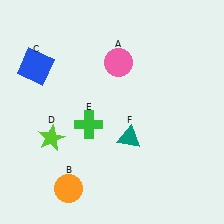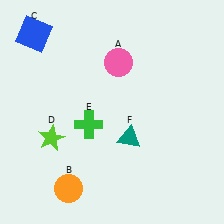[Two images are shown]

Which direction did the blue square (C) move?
The blue square (C) moved up.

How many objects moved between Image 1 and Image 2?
1 object moved between the two images.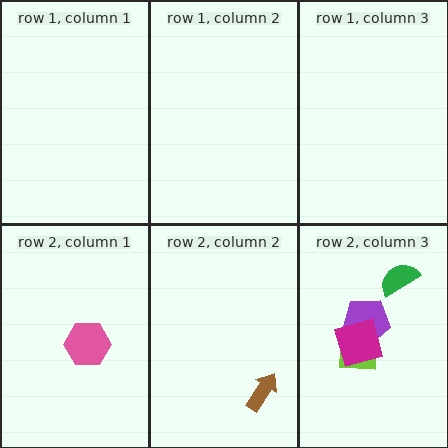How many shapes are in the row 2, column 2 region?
1.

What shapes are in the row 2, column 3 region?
The lime square, the green semicircle, the purple pentagon, the magenta square.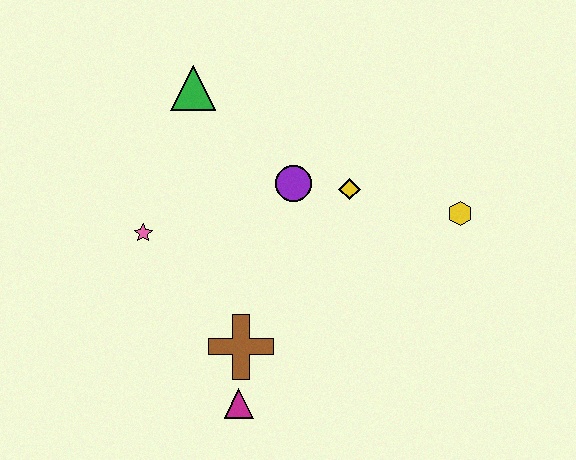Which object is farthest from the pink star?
The yellow hexagon is farthest from the pink star.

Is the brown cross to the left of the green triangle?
No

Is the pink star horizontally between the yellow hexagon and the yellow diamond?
No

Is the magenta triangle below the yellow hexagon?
Yes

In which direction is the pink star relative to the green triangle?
The pink star is below the green triangle.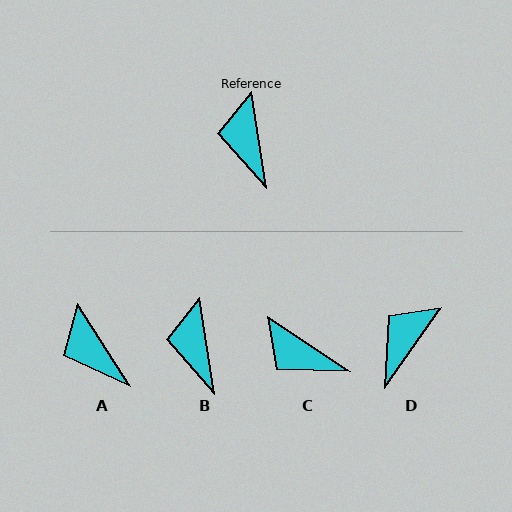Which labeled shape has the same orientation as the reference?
B.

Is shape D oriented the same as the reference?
No, it is off by about 43 degrees.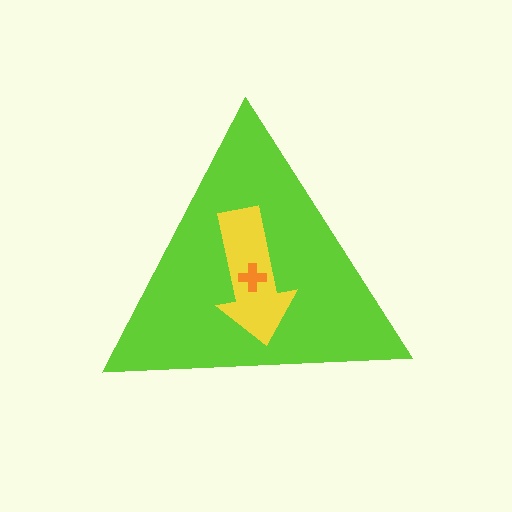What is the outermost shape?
The lime triangle.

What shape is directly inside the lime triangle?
The yellow arrow.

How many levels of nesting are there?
3.